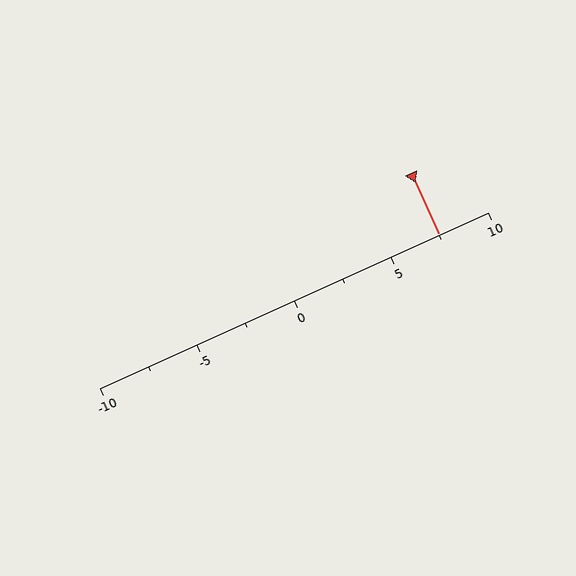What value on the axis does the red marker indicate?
The marker indicates approximately 7.5.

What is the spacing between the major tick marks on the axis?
The major ticks are spaced 5 apart.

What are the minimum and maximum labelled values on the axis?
The axis runs from -10 to 10.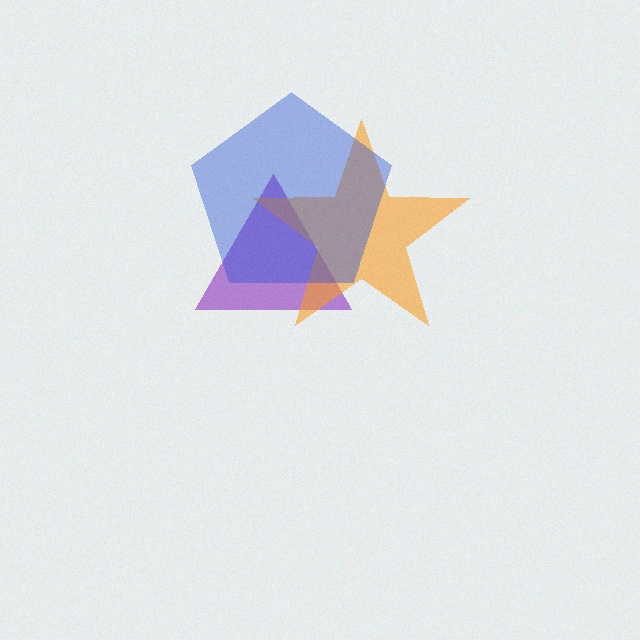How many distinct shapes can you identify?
There are 3 distinct shapes: a purple triangle, an orange star, a blue pentagon.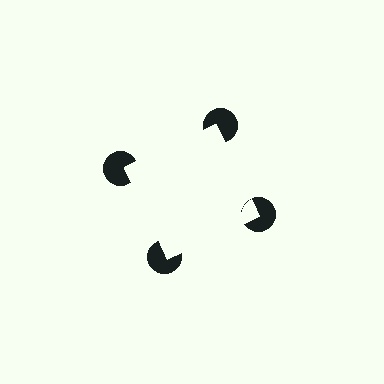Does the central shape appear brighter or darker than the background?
It typically appears slightly brighter than the background, even though no actual brightness change is drawn.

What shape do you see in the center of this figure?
An illusory square — its edges are inferred from the aligned wedge cuts in the pac-man discs, not physically drawn.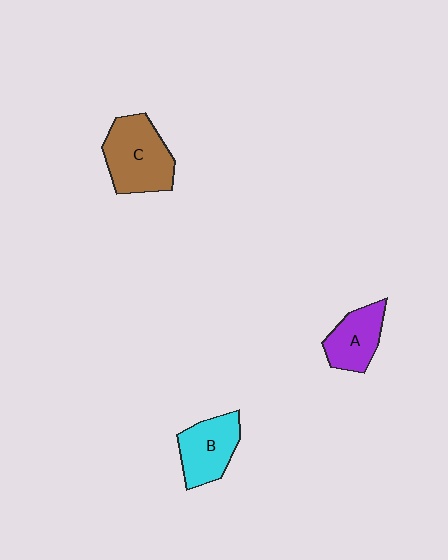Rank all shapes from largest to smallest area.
From largest to smallest: C (brown), B (cyan), A (purple).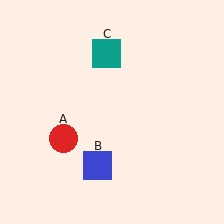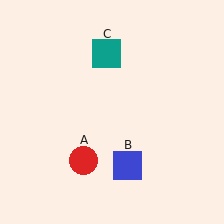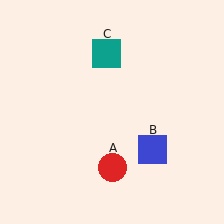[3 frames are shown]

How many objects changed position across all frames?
2 objects changed position: red circle (object A), blue square (object B).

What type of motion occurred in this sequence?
The red circle (object A), blue square (object B) rotated counterclockwise around the center of the scene.